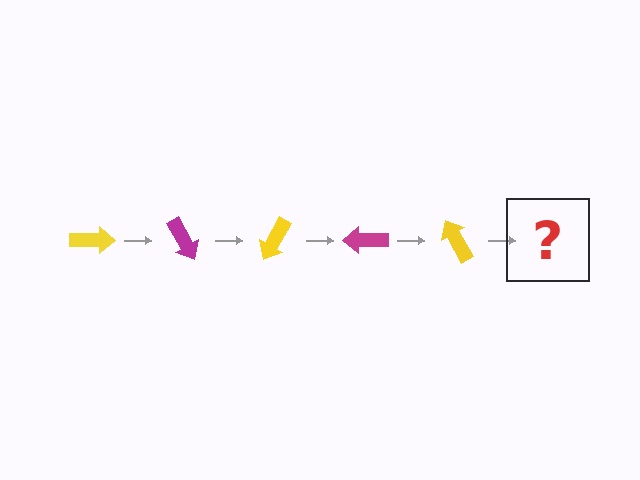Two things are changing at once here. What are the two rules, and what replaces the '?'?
The two rules are that it rotates 60 degrees each step and the color cycles through yellow and magenta. The '?' should be a magenta arrow, rotated 300 degrees from the start.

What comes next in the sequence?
The next element should be a magenta arrow, rotated 300 degrees from the start.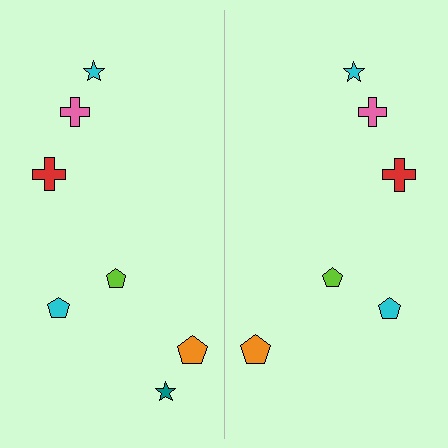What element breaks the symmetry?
A teal star is missing from the right side.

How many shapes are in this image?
There are 13 shapes in this image.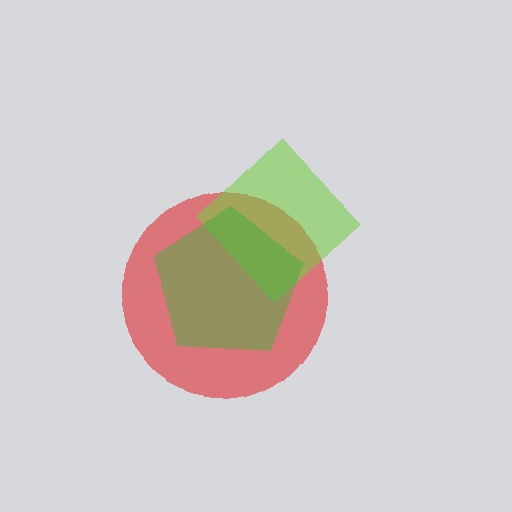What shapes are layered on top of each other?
The layered shapes are: a red circle, a lime diamond, a green pentagon.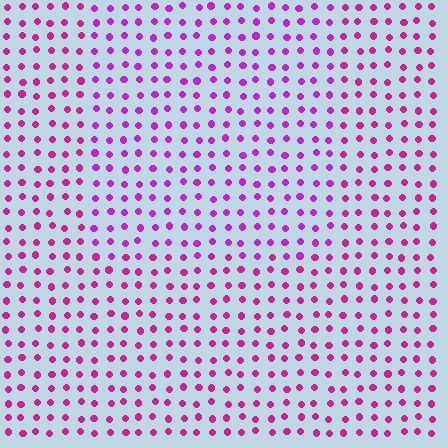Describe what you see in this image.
The image is filled with small magenta elements in a uniform arrangement. A rectangle-shaped region is visible where the elements are tinted to a slightly different hue, forming a subtle color boundary.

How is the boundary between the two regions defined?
The boundary is defined purely by a slight shift in hue (about 25 degrees). Spacing, size, and orientation are identical on both sides.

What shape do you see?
I see a rectangle.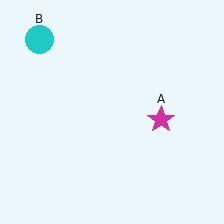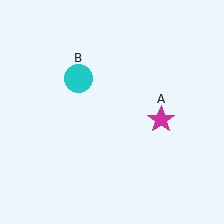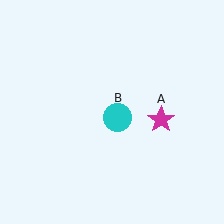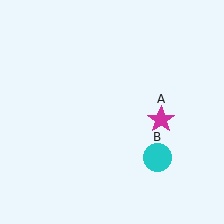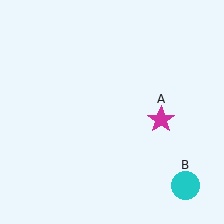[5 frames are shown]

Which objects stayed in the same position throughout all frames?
Magenta star (object A) remained stationary.